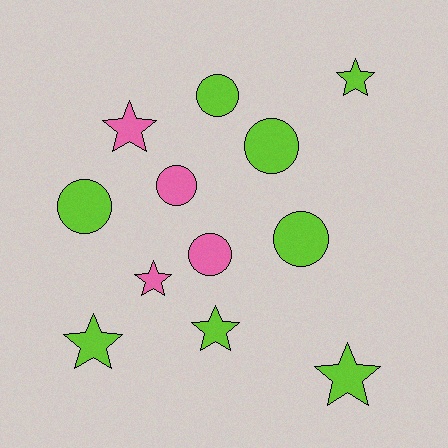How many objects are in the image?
There are 12 objects.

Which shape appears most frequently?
Circle, with 6 objects.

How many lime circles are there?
There are 4 lime circles.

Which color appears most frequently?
Lime, with 8 objects.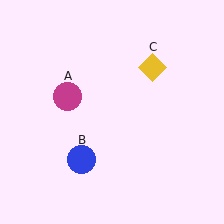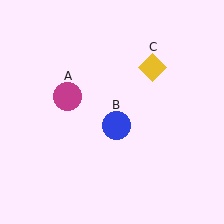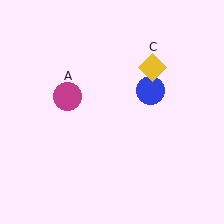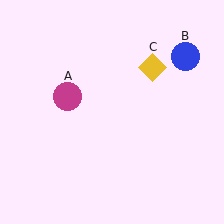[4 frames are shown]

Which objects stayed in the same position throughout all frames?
Magenta circle (object A) and yellow diamond (object C) remained stationary.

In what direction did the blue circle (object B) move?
The blue circle (object B) moved up and to the right.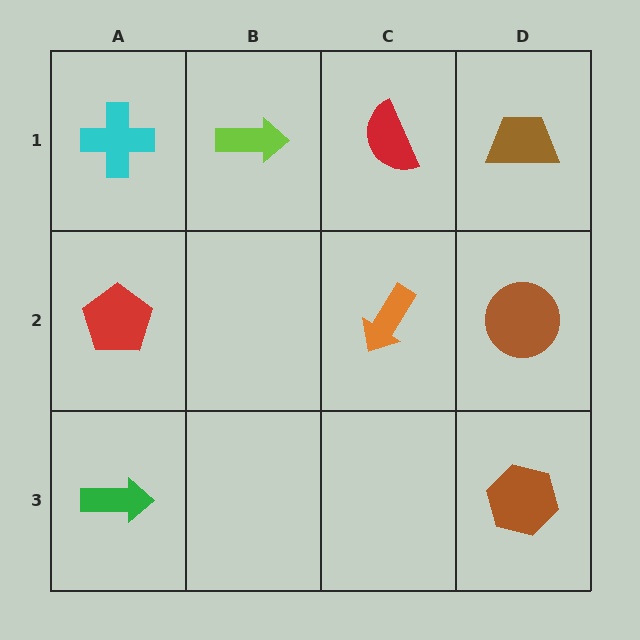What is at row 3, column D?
A brown hexagon.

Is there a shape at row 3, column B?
No, that cell is empty.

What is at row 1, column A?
A cyan cross.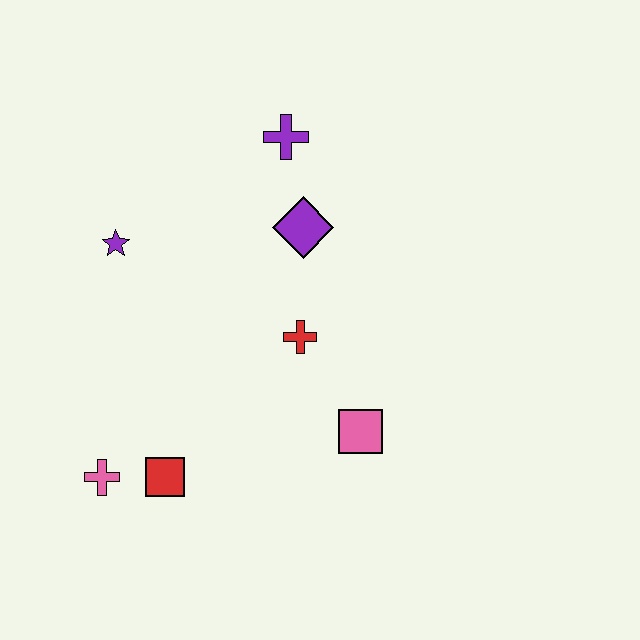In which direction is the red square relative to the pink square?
The red square is to the left of the pink square.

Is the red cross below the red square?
No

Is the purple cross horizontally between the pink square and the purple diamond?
No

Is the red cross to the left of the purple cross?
No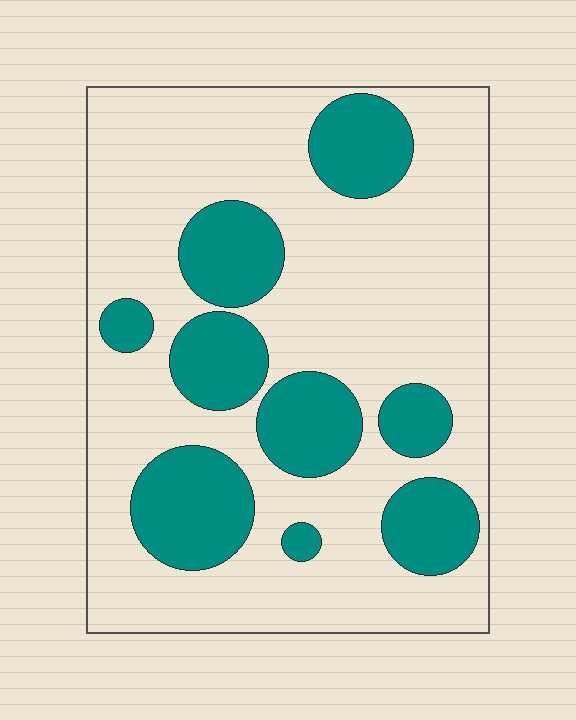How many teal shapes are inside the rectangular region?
9.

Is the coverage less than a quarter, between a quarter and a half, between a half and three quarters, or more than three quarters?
Between a quarter and a half.